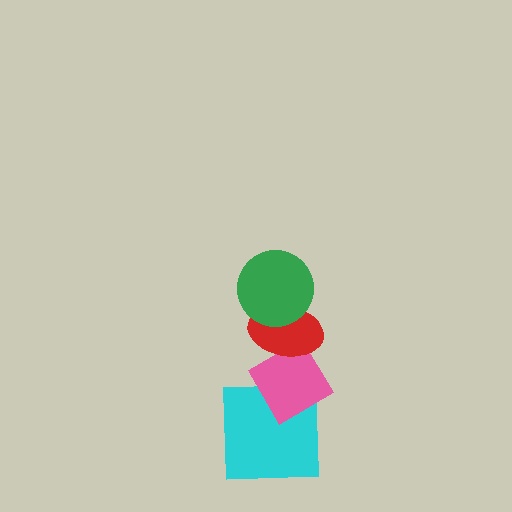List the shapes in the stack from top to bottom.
From top to bottom: the green circle, the red ellipse, the pink diamond, the cyan square.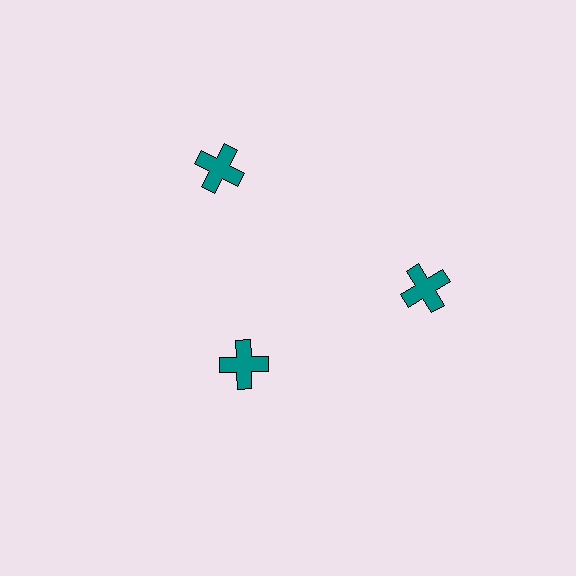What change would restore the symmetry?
The symmetry would be restored by moving it outward, back onto the ring so that all 3 crosses sit at equal angles and equal distance from the center.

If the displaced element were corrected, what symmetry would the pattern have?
It would have 3-fold rotational symmetry — the pattern would map onto itself every 120 degrees.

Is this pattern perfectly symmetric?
No. The 3 teal crosses are arranged in a ring, but one element near the 7 o'clock position is pulled inward toward the center, breaking the 3-fold rotational symmetry.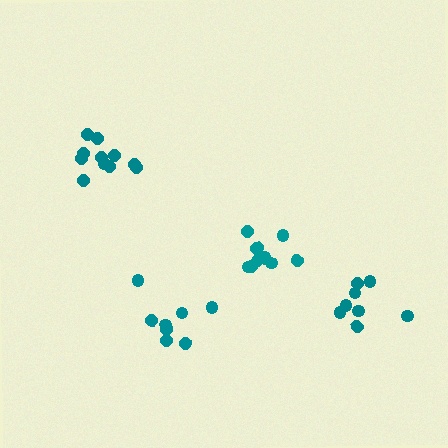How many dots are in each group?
Group 1: 11 dots, Group 2: 8 dots, Group 3: 11 dots, Group 4: 8 dots (38 total).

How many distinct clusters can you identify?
There are 4 distinct clusters.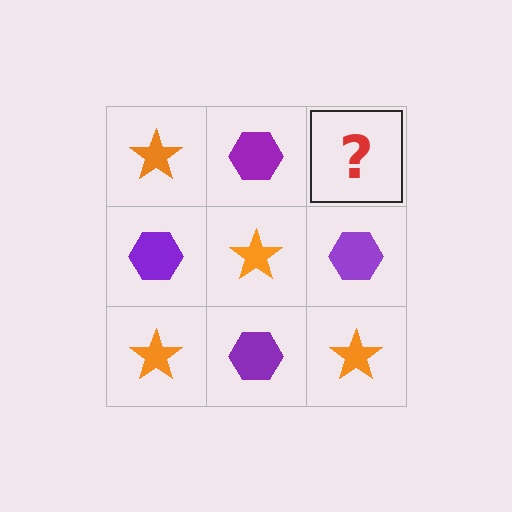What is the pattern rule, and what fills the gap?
The rule is that it alternates orange star and purple hexagon in a checkerboard pattern. The gap should be filled with an orange star.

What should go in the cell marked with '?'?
The missing cell should contain an orange star.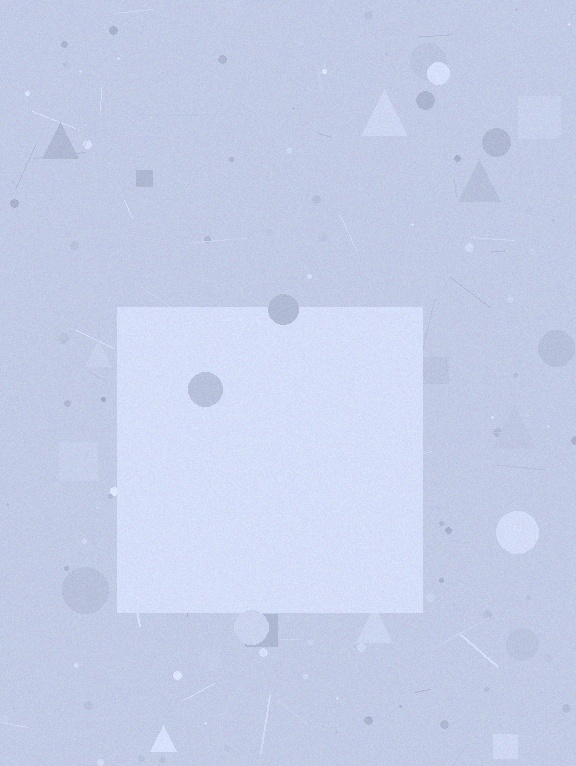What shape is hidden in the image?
A square is hidden in the image.